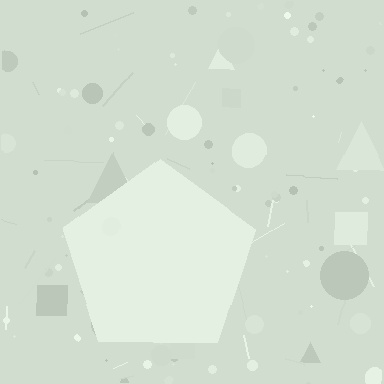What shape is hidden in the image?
A pentagon is hidden in the image.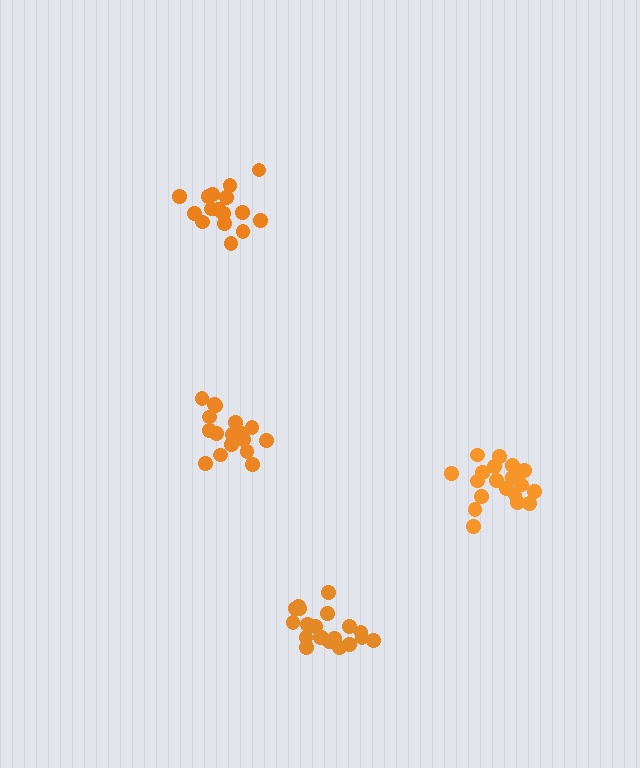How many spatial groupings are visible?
There are 4 spatial groupings.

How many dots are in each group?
Group 1: 16 dots, Group 2: 20 dots, Group 3: 20 dots, Group 4: 17 dots (73 total).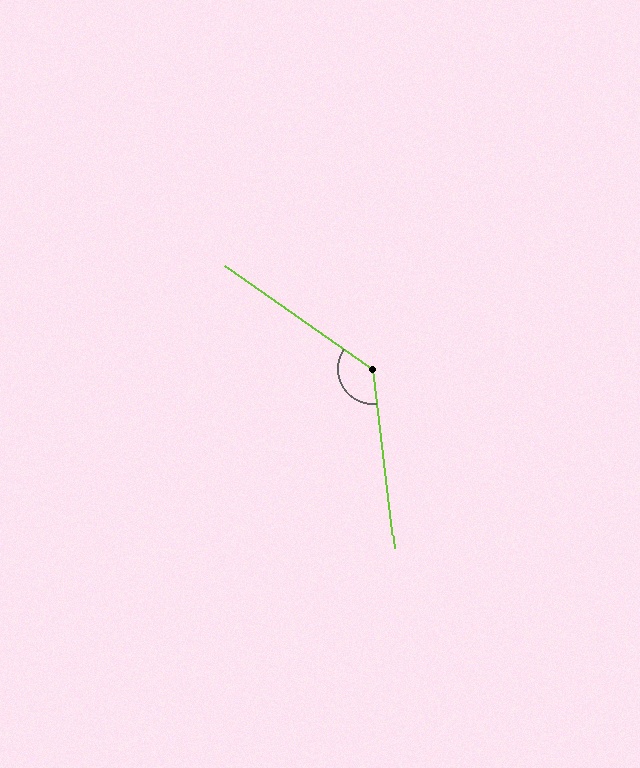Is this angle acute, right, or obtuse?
It is obtuse.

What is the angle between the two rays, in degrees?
Approximately 132 degrees.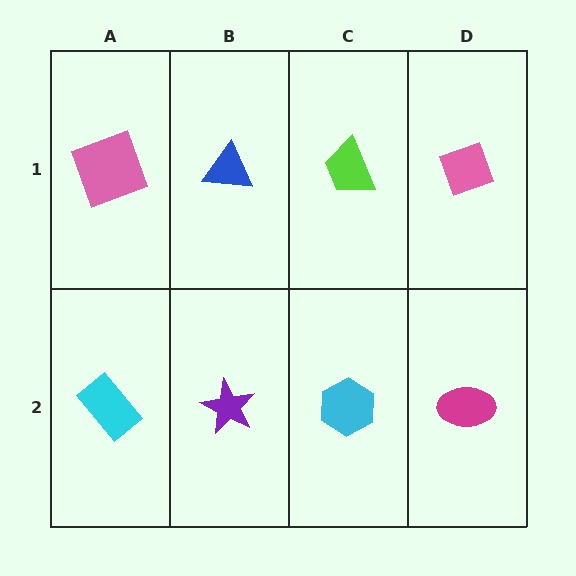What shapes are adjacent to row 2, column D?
A pink diamond (row 1, column D), a cyan hexagon (row 2, column C).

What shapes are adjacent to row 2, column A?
A pink square (row 1, column A), a purple star (row 2, column B).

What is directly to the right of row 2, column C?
A magenta ellipse.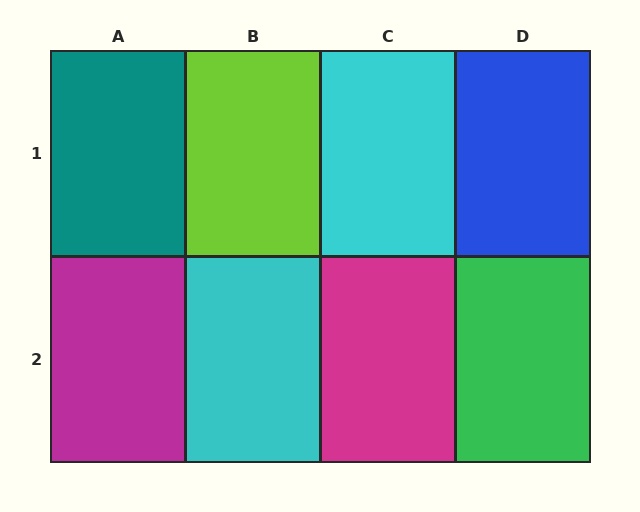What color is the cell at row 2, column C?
Magenta.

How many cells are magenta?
2 cells are magenta.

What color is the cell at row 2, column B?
Cyan.